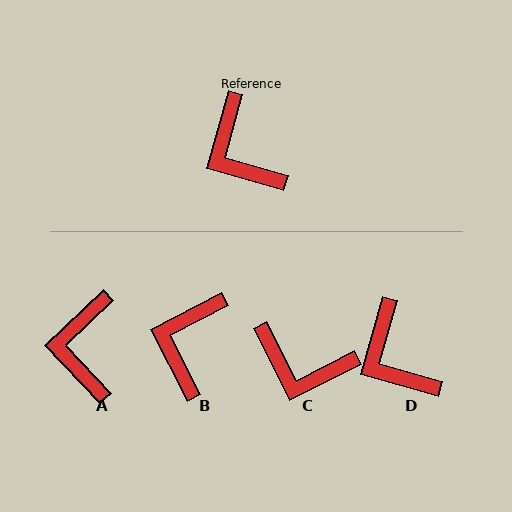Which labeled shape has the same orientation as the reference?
D.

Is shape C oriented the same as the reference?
No, it is off by about 43 degrees.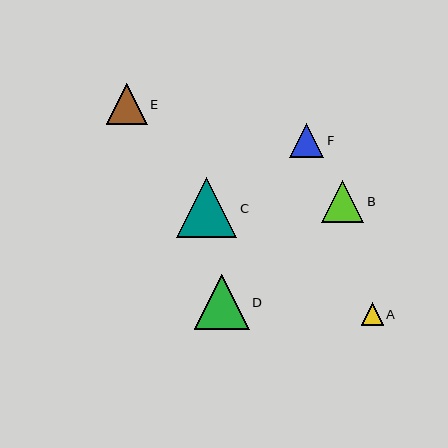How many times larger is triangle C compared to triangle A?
Triangle C is approximately 2.7 times the size of triangle A.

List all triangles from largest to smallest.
From largest to smallest: C, D, B, E, F, A.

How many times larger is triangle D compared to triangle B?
Triangle D is approximately 1.3 times the size of triangle B.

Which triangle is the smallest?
Triangle A is the smallest with a size of approximately 22 pixels.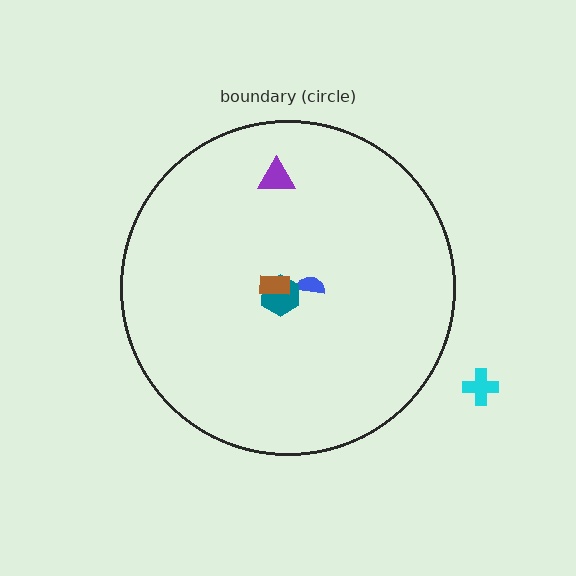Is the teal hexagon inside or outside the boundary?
Inside.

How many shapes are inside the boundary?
4 inside, 1 outside.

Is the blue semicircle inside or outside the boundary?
Inside.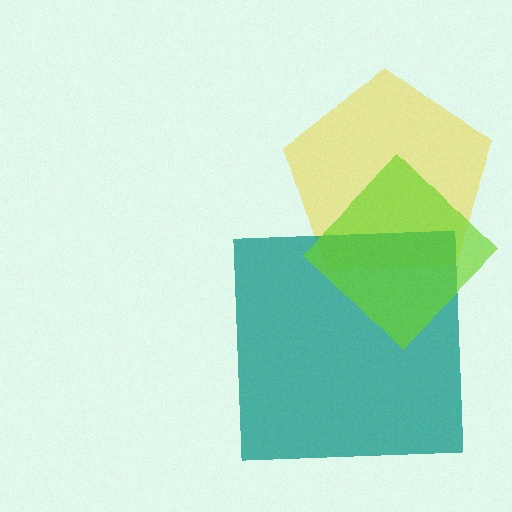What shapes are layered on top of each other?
The layered shapes are: a yellow pentagon, a teal square, a lime diamond.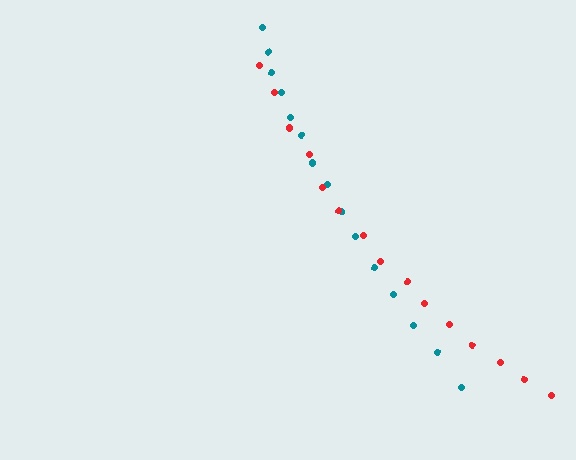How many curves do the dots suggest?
There are 2 distinct paths.